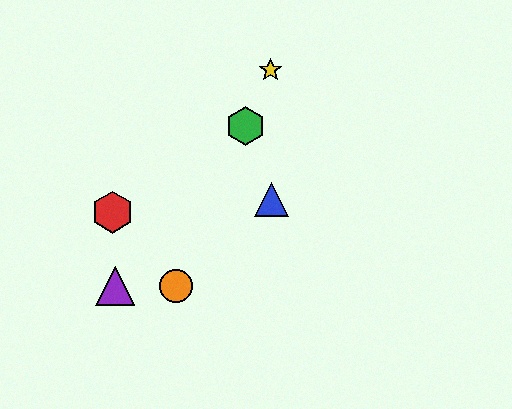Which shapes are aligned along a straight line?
The green hexagon, the yellow star, the orange circle are aligned along a straight line.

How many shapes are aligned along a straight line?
3 shapes (the green hexagon, the yellow star, the orange circle) are aligned along a straight line.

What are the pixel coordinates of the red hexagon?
The red hexagon is at (112, 213).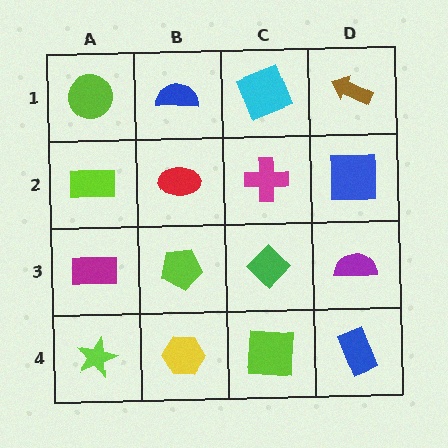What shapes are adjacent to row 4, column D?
A purple semicircle (row 3, column D), a lime square (row 4, column C).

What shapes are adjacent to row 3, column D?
A blue square (row 2, column D), a blue rectangle (row 4, column D), a green diamond (row 3, column C).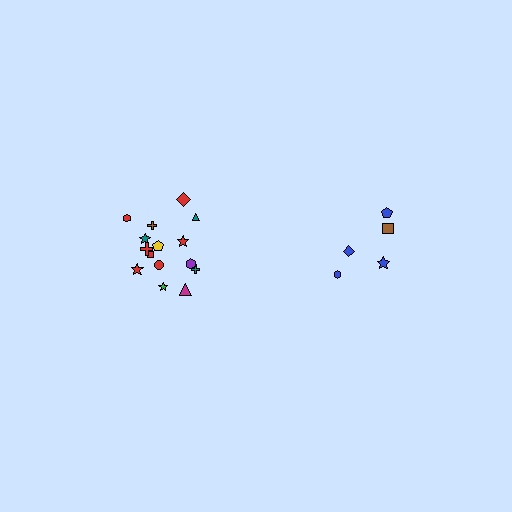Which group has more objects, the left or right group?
The left group.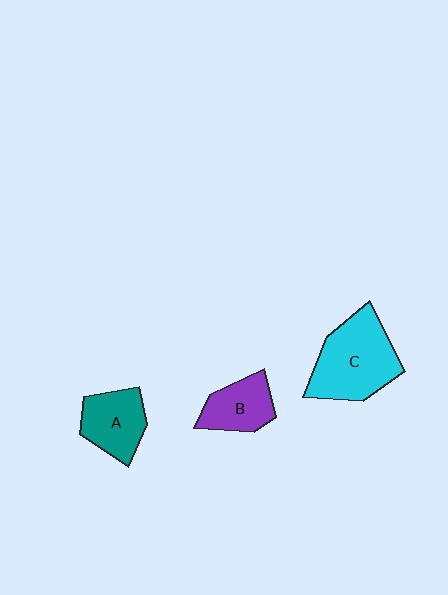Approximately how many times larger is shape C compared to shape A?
Approximately 1.6 times.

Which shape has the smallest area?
Shape B (purple).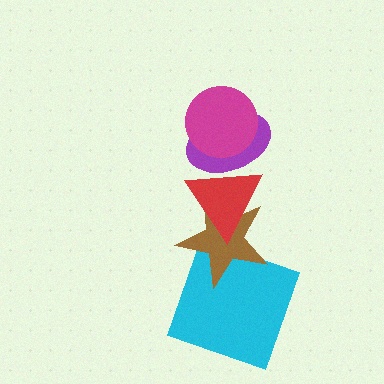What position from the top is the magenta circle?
The magenta circle is 1st from the top.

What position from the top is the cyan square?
The cyan square is 5th from the top.